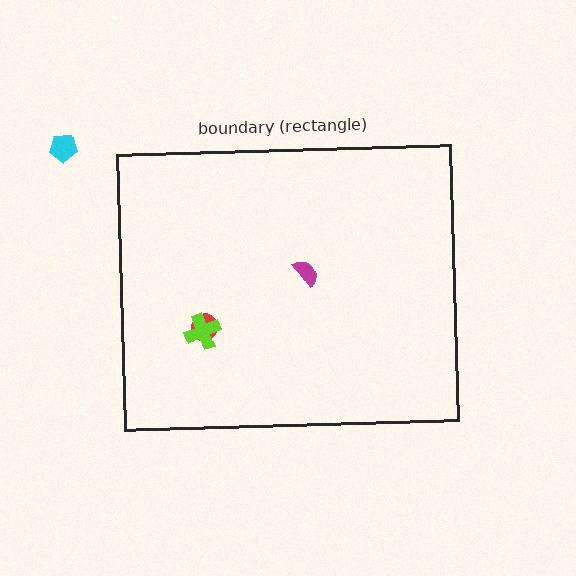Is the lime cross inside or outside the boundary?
Inside.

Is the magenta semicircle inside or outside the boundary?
Inside.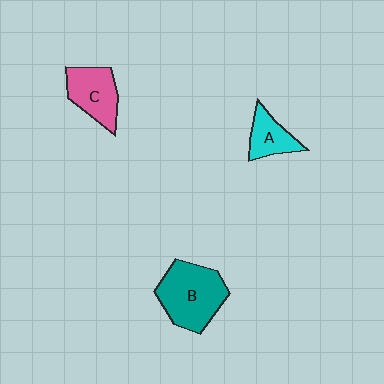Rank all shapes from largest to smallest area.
From largest to smallest: B (teal), C (pink), A (cyan).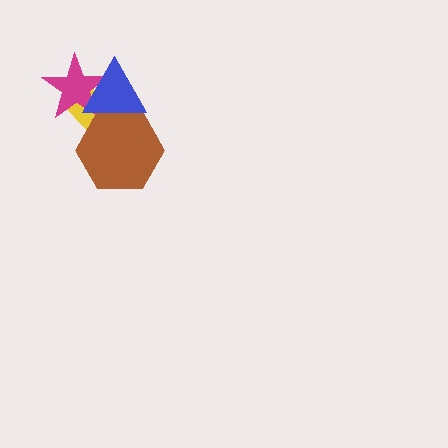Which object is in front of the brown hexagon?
The blue triangle is in front of the brown hexagon.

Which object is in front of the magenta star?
The blue triangle is in front of the magenta star.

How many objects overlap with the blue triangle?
3 objects overlap with the blue triangle.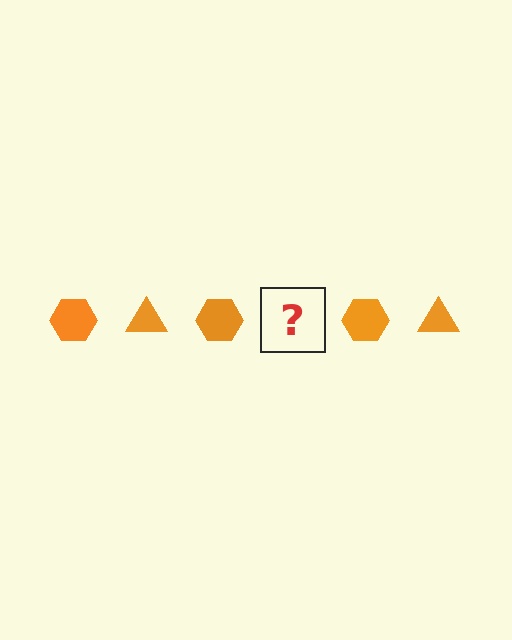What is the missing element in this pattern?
The missing element is an orange triangle.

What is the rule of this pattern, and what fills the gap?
The rule is that the pattern cycles through hexagon, triangle shapes in orange. The gap should be filled with an orange triangle.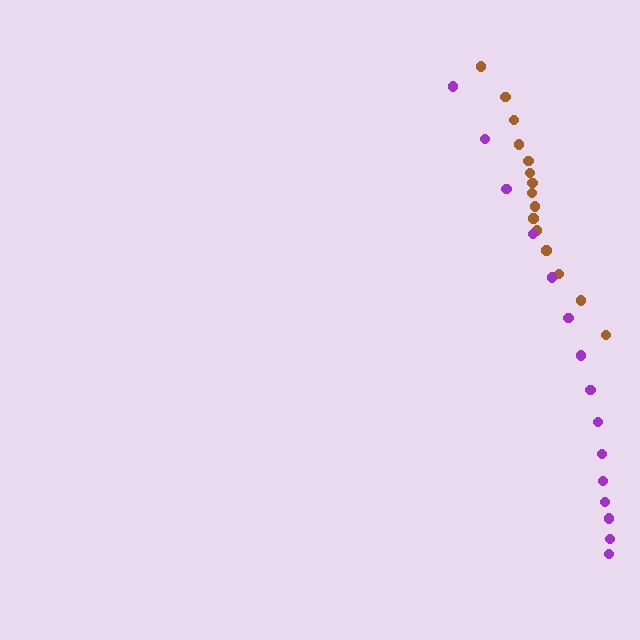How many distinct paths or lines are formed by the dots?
There are 2 distinct paths.